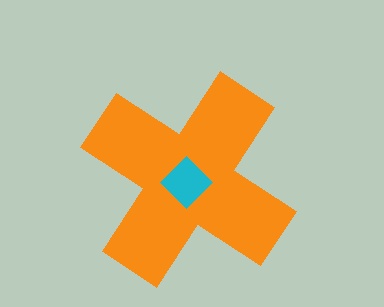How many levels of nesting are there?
2.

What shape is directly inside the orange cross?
The cyan diamond.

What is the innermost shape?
The cyan diamond.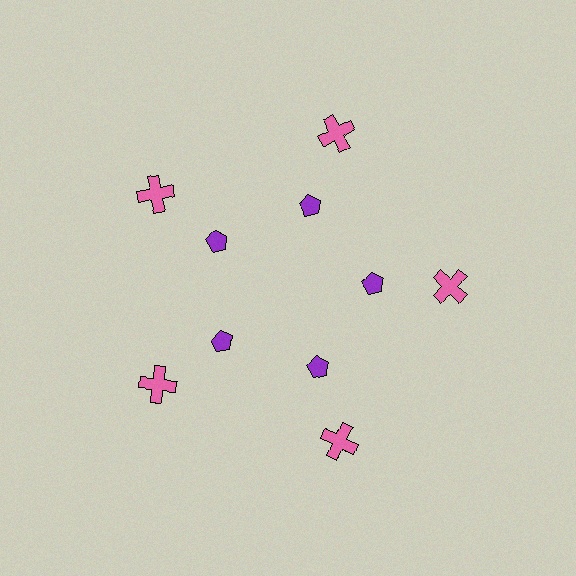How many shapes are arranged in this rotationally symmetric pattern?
There are 10 shapes, arranged in 5 groups of 2.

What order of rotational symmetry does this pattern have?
This pattern has 5-fold rotational symmetry.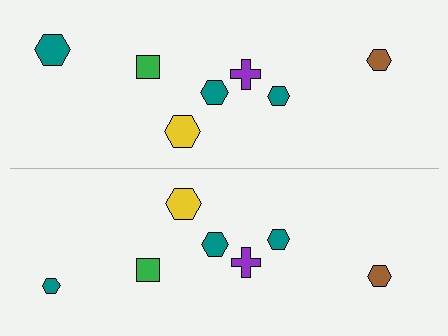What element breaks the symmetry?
The teal hexagon on the bottom side has a different size than its mirror counterpart.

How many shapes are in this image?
There are 14 shapes in this image.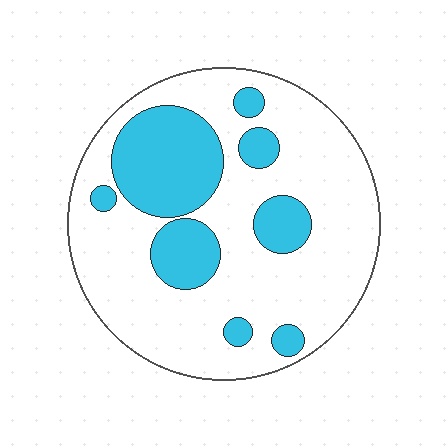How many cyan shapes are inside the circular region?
8.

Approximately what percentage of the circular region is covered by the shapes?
Approximately 25%.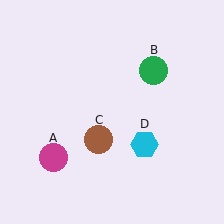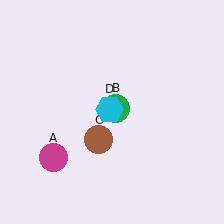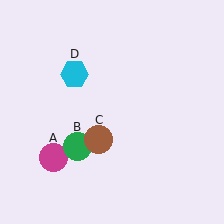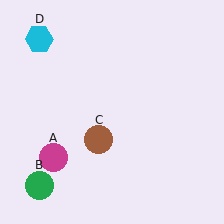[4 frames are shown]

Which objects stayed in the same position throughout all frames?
Magenta circle (object A) and brown circle (object C) remained stationary.